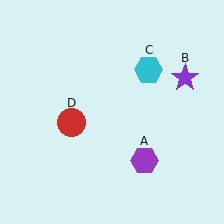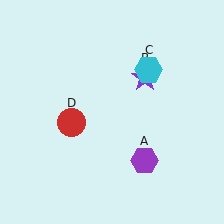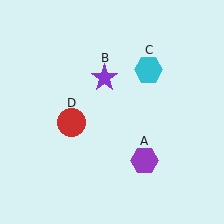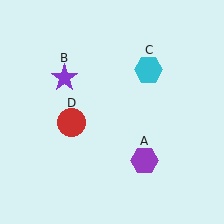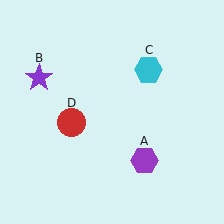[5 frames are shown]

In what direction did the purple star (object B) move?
The purple star (object B) moved left.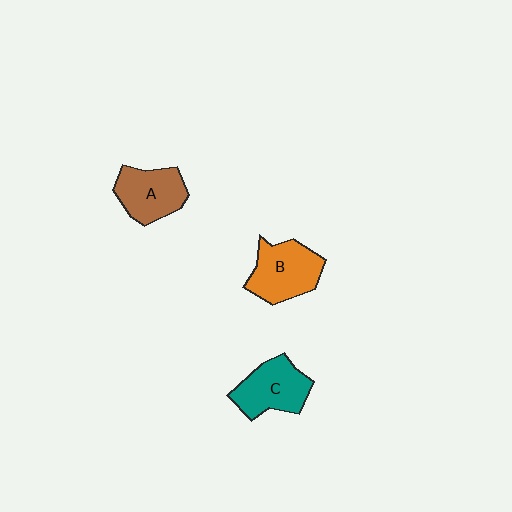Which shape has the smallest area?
Shape A (brown).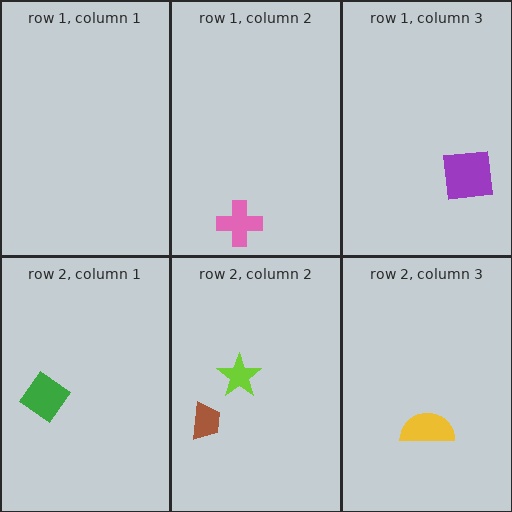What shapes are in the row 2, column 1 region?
The green diamond.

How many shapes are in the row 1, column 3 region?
1.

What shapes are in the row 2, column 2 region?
The lime star, the brown trapezoid.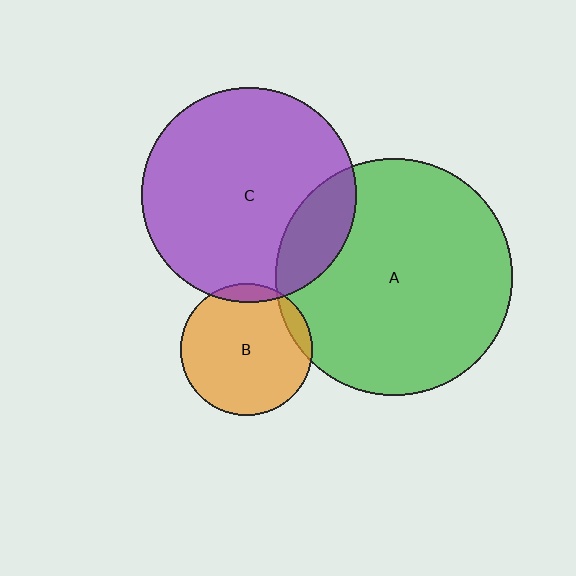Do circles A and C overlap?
Yes.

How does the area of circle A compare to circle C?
Approximately 1.2 times.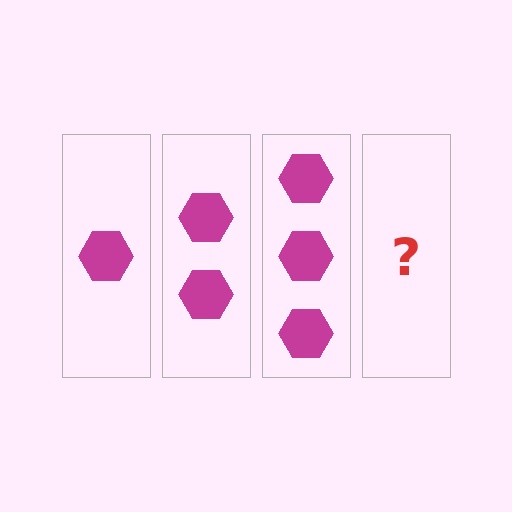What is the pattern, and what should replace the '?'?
The pattern is that each step adds one more hexagon. The '?' should be 4 hexagons.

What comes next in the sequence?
The next element should be 4 hexagons.